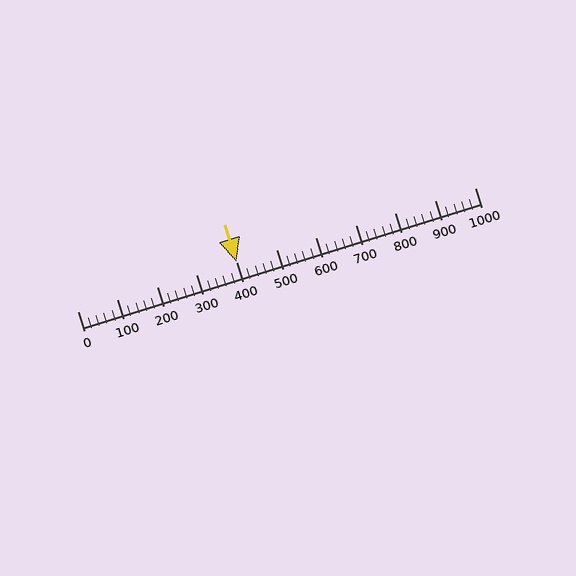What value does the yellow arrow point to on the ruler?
The yellow arrow points to approximately 400.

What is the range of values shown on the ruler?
The ruler shows values from 0 to 1000.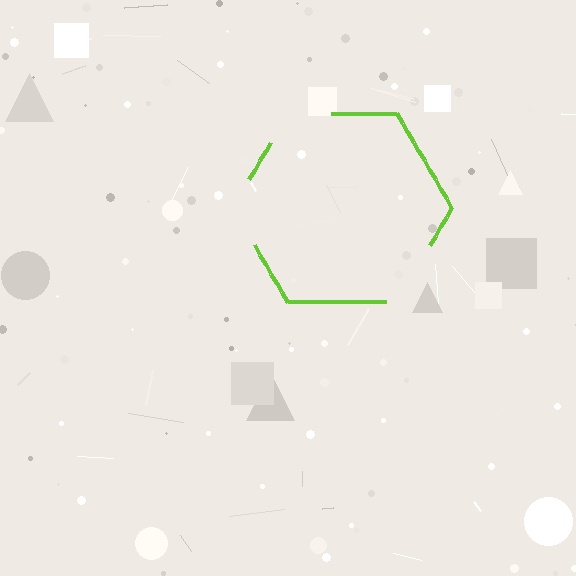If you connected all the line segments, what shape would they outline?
They would outline a hexagon.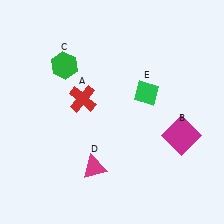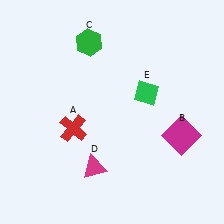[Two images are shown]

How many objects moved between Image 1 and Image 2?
2 objects moved between the two images.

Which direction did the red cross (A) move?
The red cross (A) moved down.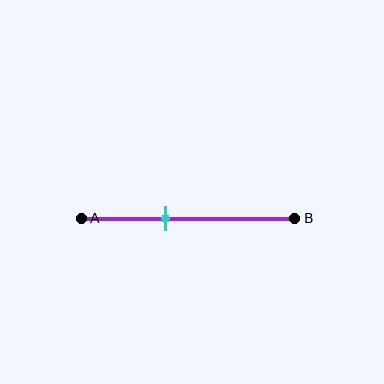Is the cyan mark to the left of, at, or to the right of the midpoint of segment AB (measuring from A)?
The cyan mark is to the left of the midpoint of segment AB.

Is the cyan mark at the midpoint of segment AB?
No, the mark is at about 40% from A, not at the 50% midpoint.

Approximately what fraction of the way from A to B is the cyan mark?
The cyan mark is approximately 40% of the way from A to B.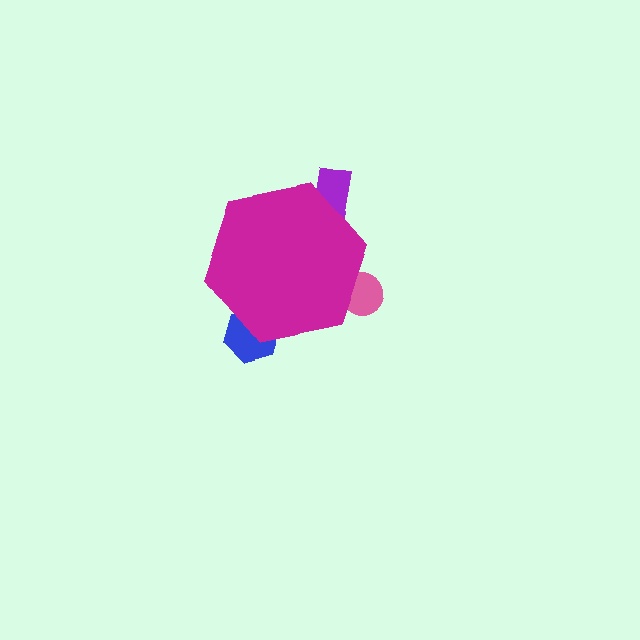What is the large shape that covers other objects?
A magenta hexagon.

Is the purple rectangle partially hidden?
Yes, the purple rectangle is partially hidden behind the magenta hexagon.